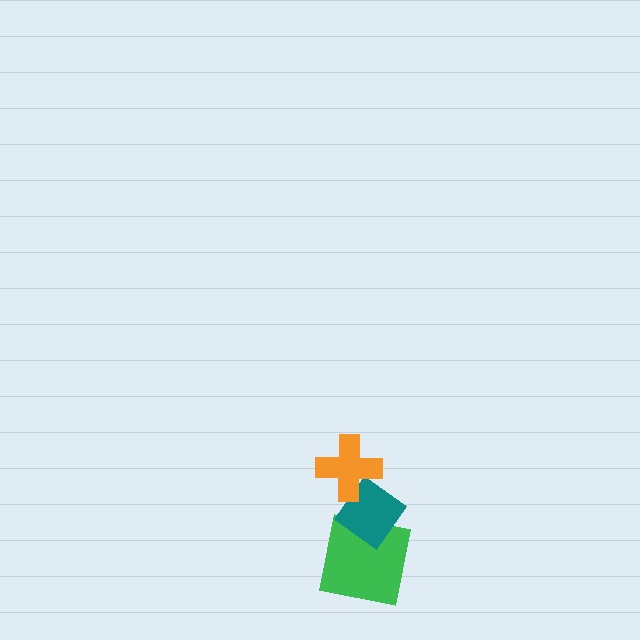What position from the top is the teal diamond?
The teal diamond is 2nd from the top.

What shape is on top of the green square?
The teal diamond is on top of the green square.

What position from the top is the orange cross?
The orange cross is 1st from the top.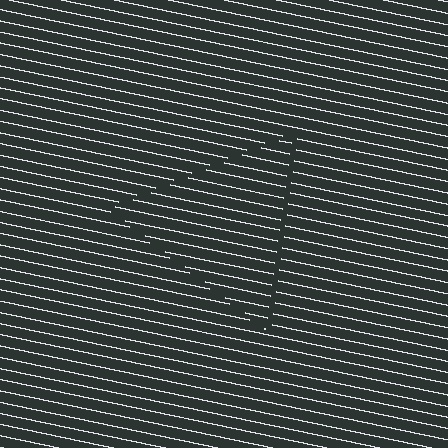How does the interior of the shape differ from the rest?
The interior of the shape contains the same grating, shifted by half a period — the contour is defined by the phase discontinuity where line-ends from the inner and outer gratings abut.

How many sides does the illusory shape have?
3 sides — the line-ends trace a triangle.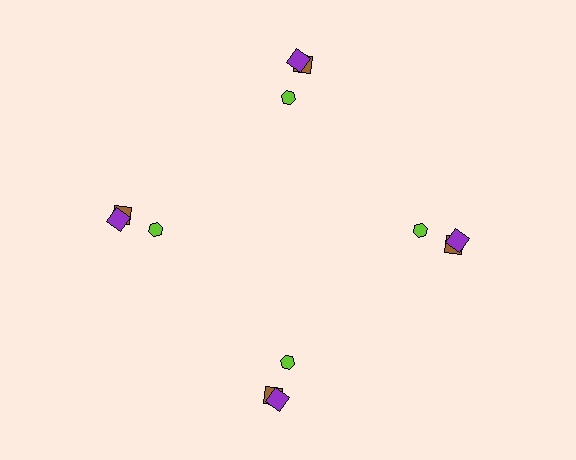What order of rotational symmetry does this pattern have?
This pattern has 4-fold rotational symmetry.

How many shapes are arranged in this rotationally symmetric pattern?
There are 12 shapes, arranged in 4 groups of 3.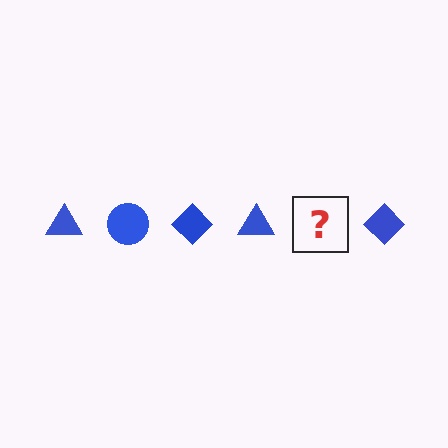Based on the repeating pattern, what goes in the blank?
The blank should be a blue circle.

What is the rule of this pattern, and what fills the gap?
The rule is that the pattern cycles through triangle, circle, diamond shapes in blue. The gap should be filled with a blue circle.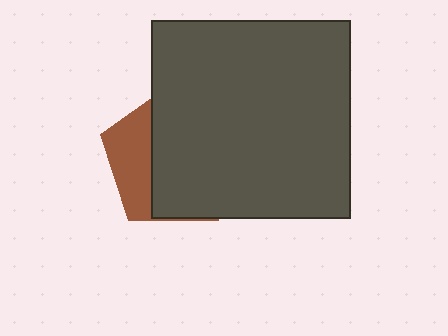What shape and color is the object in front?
The object in front is a dark gray square.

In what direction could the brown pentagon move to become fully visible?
The brown pentagon could move left. That would shift it out from behind the dark gray square entirely.